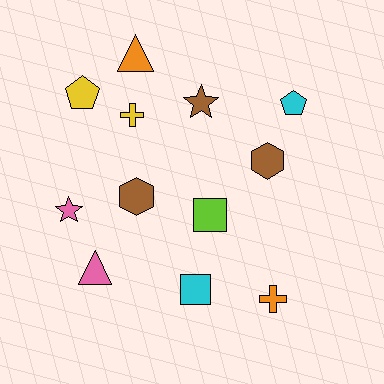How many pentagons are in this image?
There are 2 pentagons.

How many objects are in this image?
There are 12 objects.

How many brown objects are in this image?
There are 3 brown objects.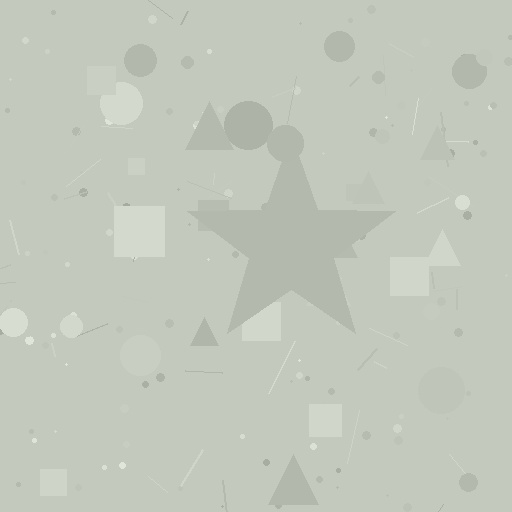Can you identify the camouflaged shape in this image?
The camouflaged shape is a star.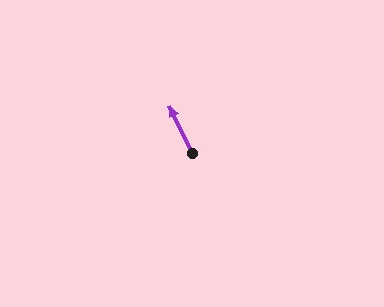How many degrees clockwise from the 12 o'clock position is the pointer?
Approximately 335 degrees.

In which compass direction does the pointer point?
Northwest.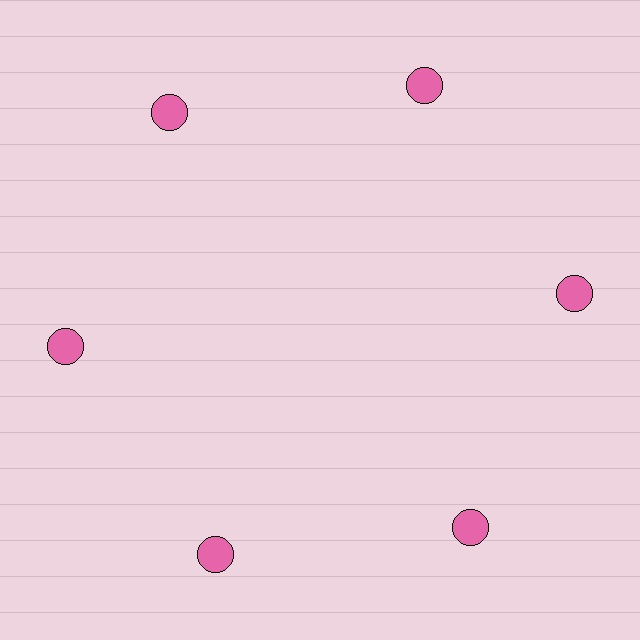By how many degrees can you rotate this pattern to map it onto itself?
The pattern maps onto itself every 60 degrees of rotation.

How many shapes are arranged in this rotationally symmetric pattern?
There are 6 shapes, arranged in 6 groups of 1.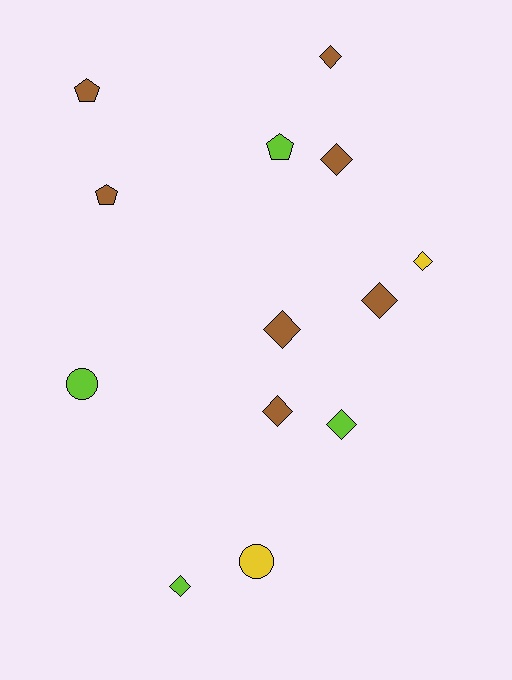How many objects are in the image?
There are 13 objects.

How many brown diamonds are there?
There are 5 brown diamonds.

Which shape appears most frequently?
Diamond, with 8 objects.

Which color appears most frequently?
Brown, with 7 objects.